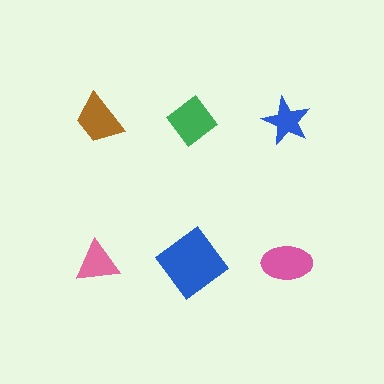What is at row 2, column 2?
A blue diamond.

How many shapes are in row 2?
3 shapes.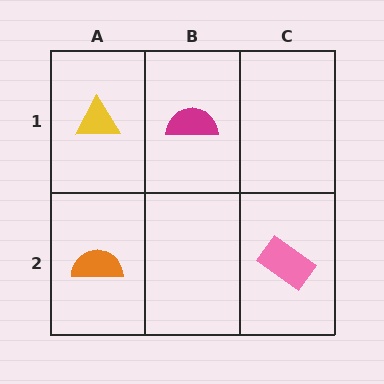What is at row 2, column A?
An orange semicircle.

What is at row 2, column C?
A pink rectangle.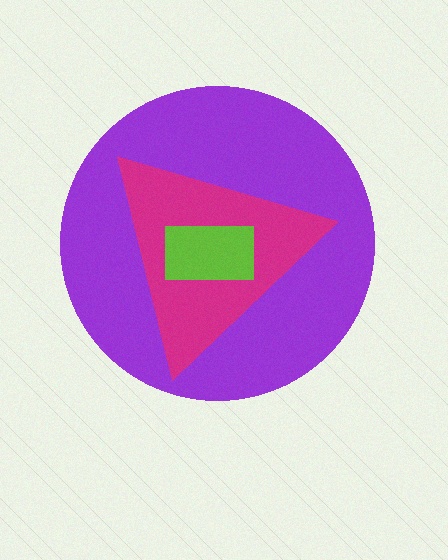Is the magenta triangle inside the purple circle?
Yes.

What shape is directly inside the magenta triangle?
The lime rectangle.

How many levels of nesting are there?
3.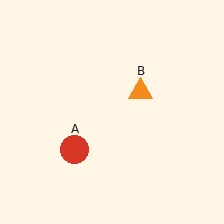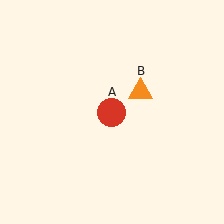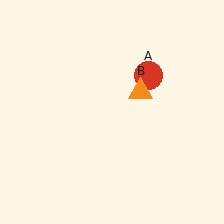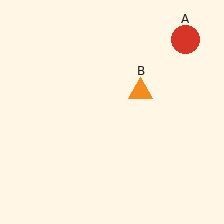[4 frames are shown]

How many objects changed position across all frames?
1 object changed position: red circle (object A).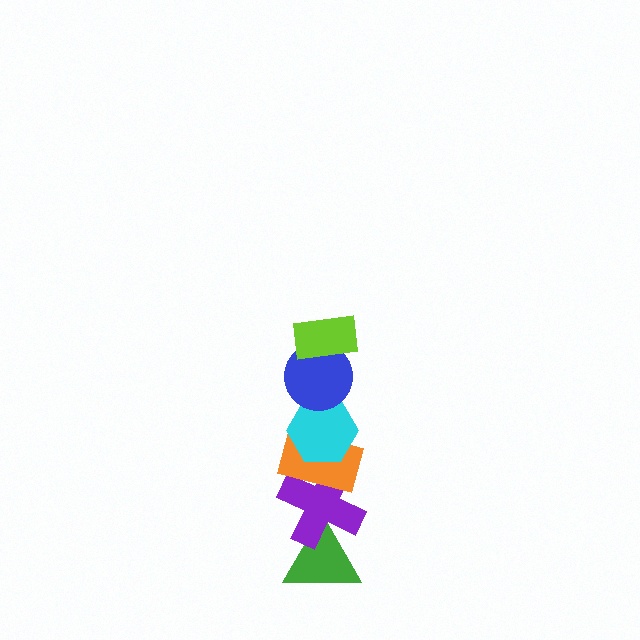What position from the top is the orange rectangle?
The orange rectangle is 4th from the top.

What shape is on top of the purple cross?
The orange rectangle is on top of the purple cross.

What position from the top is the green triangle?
The green triangle is 6th from the top.